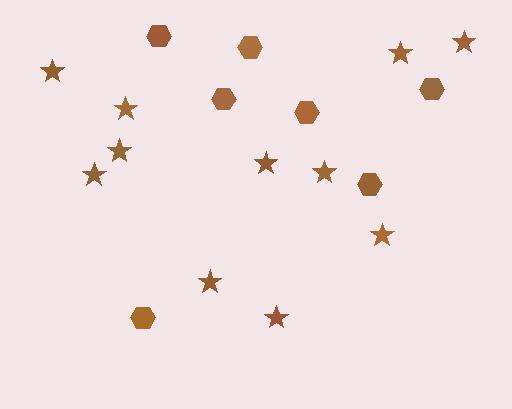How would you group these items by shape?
There are 2 groups: one group of stars (11) and one group of hexagons (7).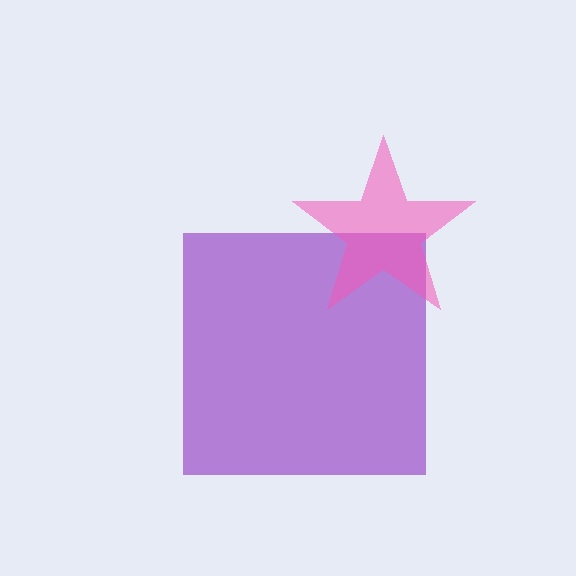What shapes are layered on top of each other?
The layered shapes are: a purple square, a pink star.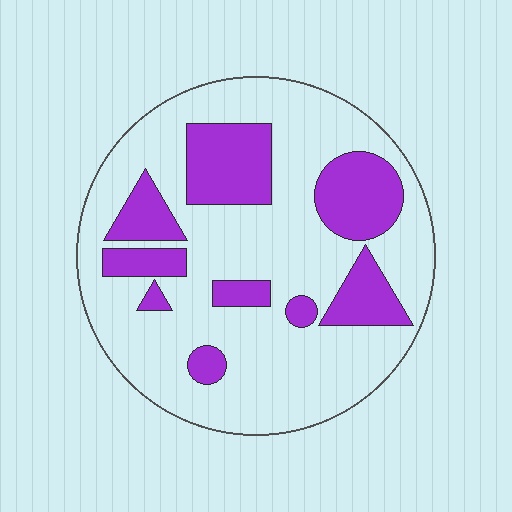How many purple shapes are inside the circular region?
9.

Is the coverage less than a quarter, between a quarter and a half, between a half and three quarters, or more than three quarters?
Between a quarter and a half.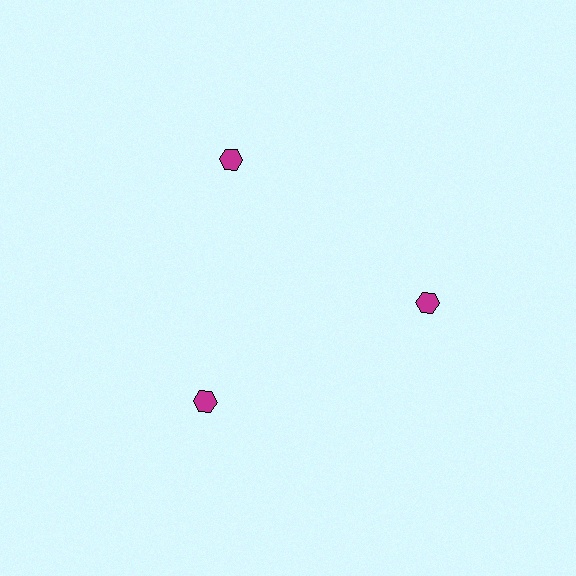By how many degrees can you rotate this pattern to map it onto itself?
The pattern maps onto itself every 120 degrees of rotation.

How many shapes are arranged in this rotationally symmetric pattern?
There are 3 shapes, arranged in 3 groups of 1.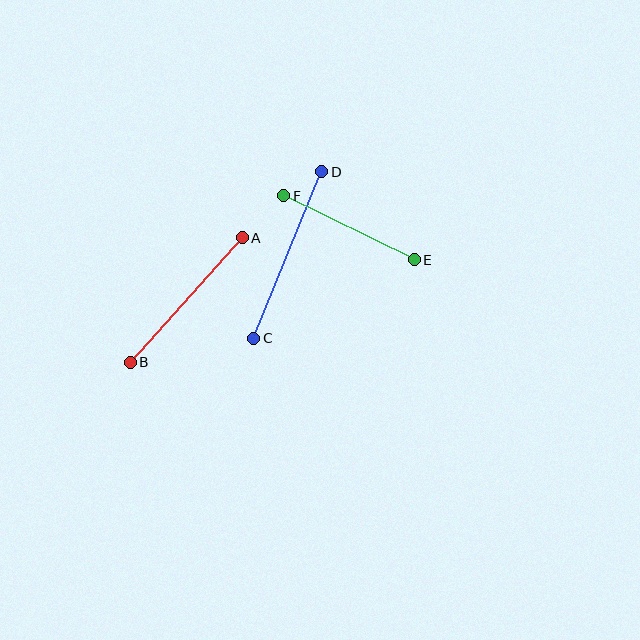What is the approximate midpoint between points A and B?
The midpoint is at approximately (186, 300) pixels.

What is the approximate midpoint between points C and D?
The midpoint is at approximately (287, 255) pixels.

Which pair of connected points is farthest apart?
Points C and D are farthest apart.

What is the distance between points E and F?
The distance is approximately 146 pixels.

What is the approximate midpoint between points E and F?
The midpoint is at approximately (349, 228) pixels.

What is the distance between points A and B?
The distance is approximately 167 pixels.